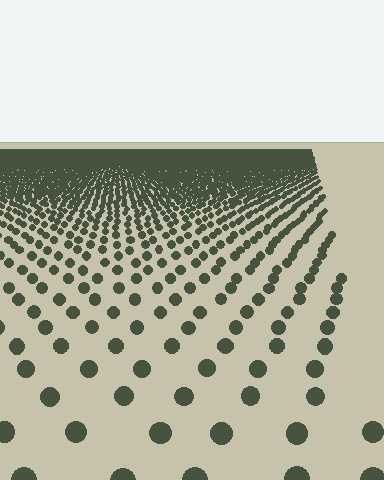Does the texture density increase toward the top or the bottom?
Density increases toward the top.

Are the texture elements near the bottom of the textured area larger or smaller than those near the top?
Larger. Near the bottom, elements are closer to the viewer and appear at a bigger on-screen size.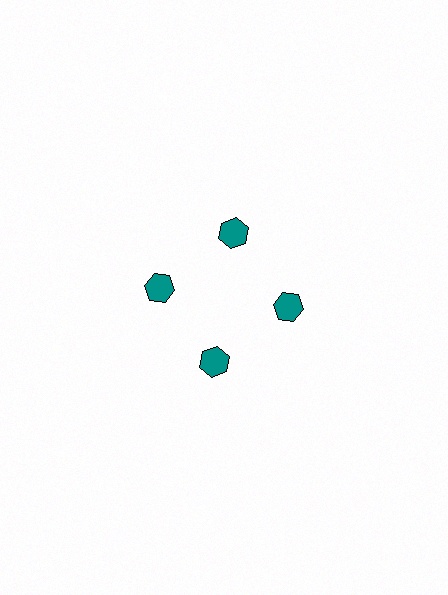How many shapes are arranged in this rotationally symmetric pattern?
There are 4 shapes, arranged in 4 groups of 1.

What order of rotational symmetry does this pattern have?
This pattern has 4-fold rotational symmetry.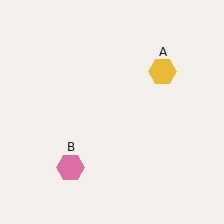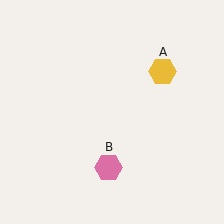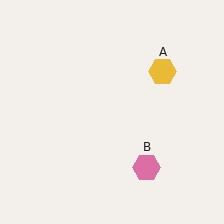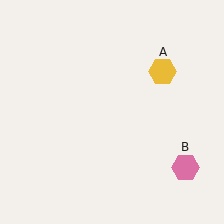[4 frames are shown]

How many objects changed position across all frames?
1 object changed position: pink hexagon (object B).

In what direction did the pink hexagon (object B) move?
The pink hexagon (object B) moved right.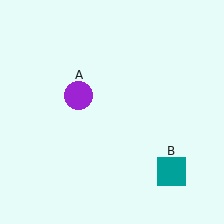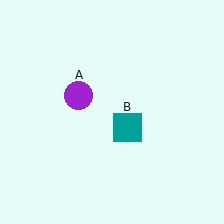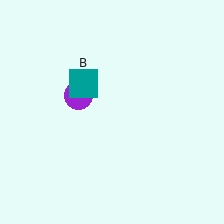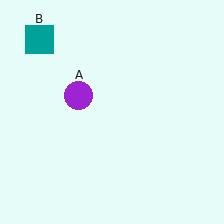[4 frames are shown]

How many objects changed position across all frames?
1 object changed position: teal square (object B).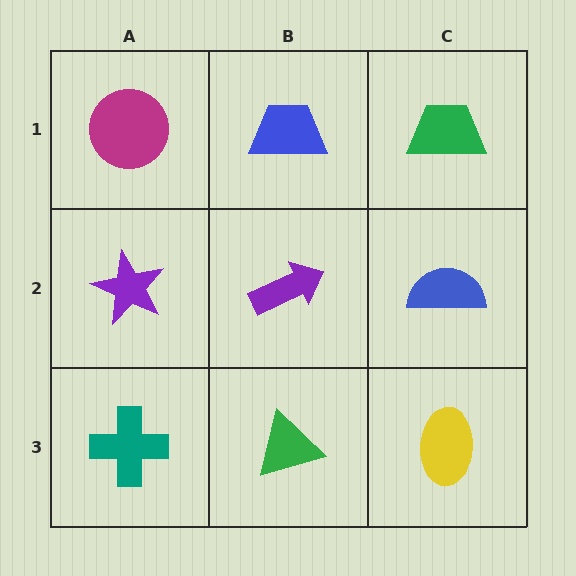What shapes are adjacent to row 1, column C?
A blue semicircle (row 2, column C), a blue trapezoid (row 1, column B).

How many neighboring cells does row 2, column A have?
3.